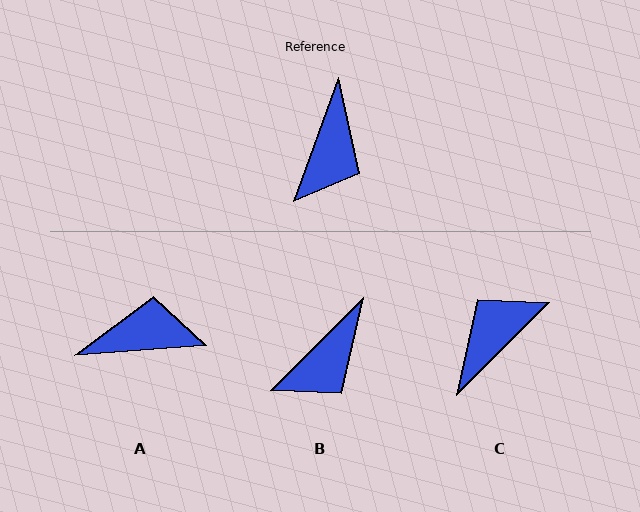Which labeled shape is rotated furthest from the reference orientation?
C, about 155 degrees away.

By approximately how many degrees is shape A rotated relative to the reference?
Approximately 114 degrees counter-clockwise.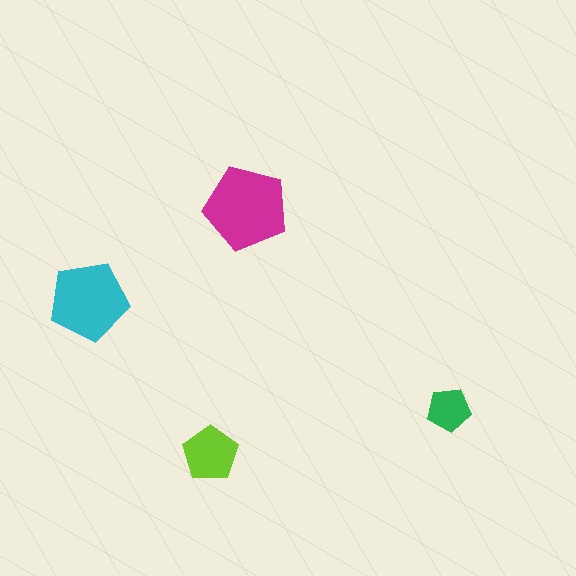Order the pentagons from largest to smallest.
the magenta one, the cyan one, the lime one, the green one.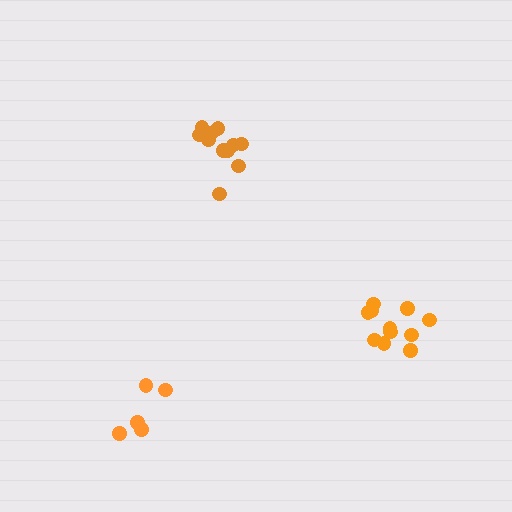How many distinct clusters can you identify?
There are 3 distinct clusters.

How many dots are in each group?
Group 1: 11 dots, Group 2: 11 dots, Group 3: 5 dots (27 total).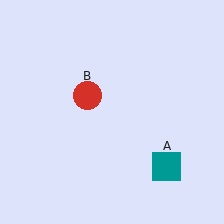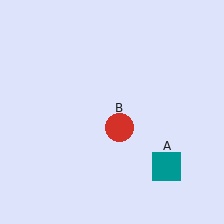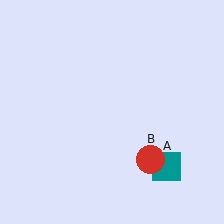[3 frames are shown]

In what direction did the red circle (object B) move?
The red circle (object B) moved down and to the right.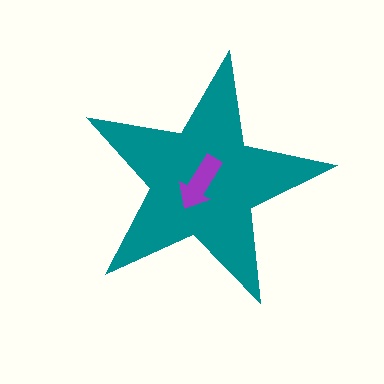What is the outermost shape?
The teal star.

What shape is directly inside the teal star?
The purple arrow.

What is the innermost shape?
The purple arrow.